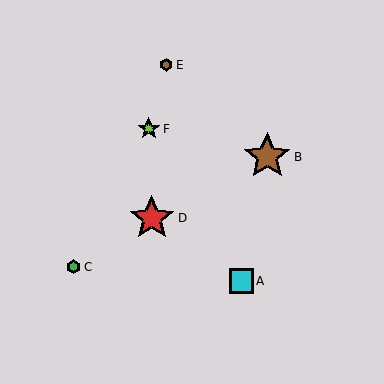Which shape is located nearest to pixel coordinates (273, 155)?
The brown star (labeled B) at (267, 157) is nearest to that location.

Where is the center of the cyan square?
The center of the cyan square is at (241, 281).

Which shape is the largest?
The brown star (labeled B) is the largest.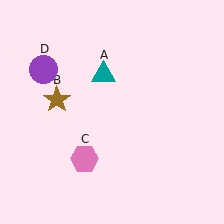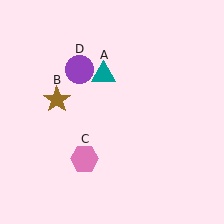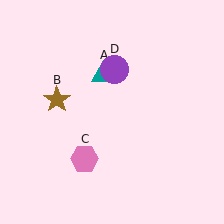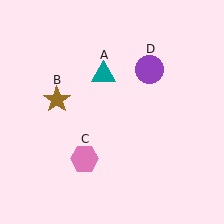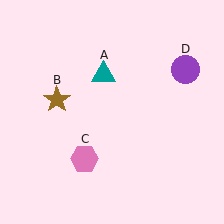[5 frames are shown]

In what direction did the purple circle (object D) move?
The purple circle (object D) moved right.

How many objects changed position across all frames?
1 object changed position: purple circle (object D).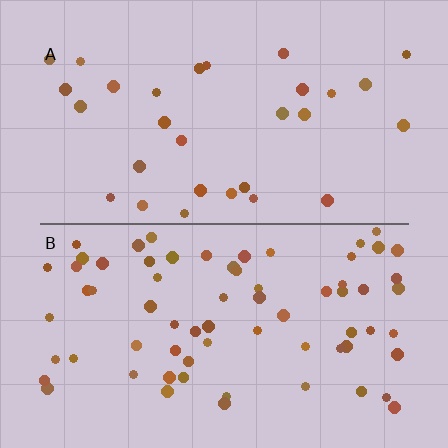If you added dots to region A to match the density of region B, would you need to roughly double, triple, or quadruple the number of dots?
Approximately double.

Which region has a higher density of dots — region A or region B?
B (the bottom).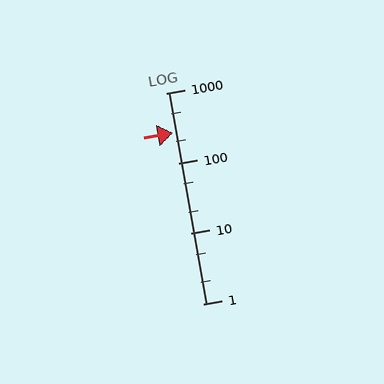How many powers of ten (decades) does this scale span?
The scale spans 3 decades, from 1 to 1000.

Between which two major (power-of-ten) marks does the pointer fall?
The pointer is between 100 and 1000.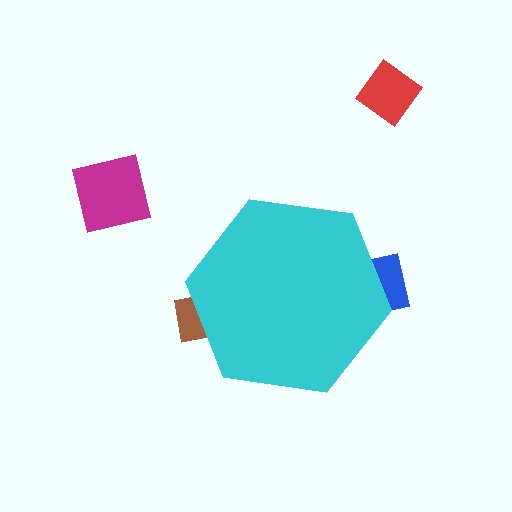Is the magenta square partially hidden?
No, the magenta square is fully visible.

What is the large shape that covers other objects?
A cyan hexagon.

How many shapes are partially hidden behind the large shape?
2 shapes are partially hidden.